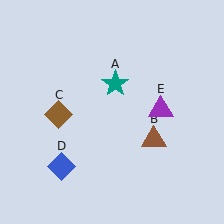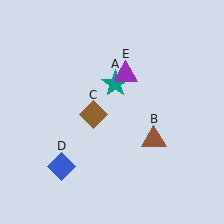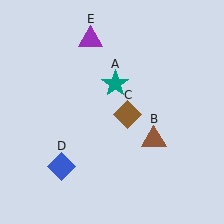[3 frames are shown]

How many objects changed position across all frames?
2 objects changed position: brown diamond (object C), purple triangle (object E).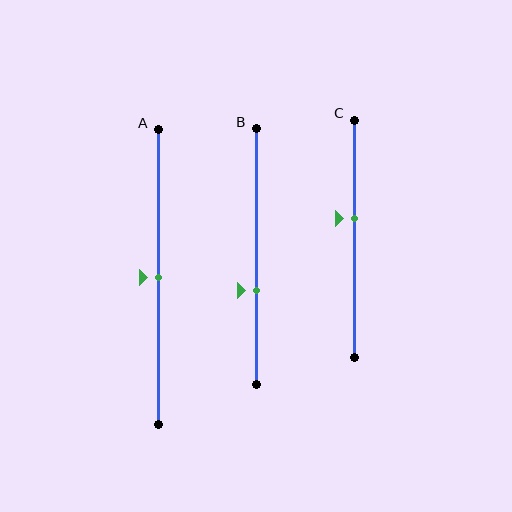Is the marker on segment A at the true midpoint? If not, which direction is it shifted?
Yes, the marker on segment A is at the true midpoint.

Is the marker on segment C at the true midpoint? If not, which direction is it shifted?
No, the marker on segment C is shifted upward by about 9% of the segment length.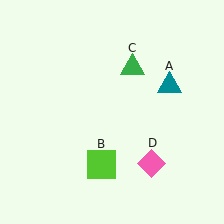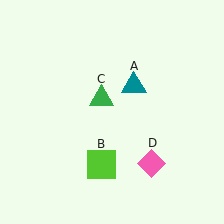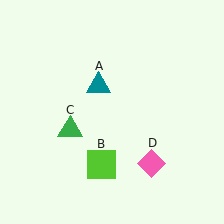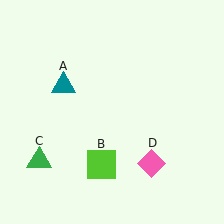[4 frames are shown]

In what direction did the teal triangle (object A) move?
The teal triangle (object A) moved left.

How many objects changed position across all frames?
2 objects changed position: teal triangle (object A), green triangle (object C).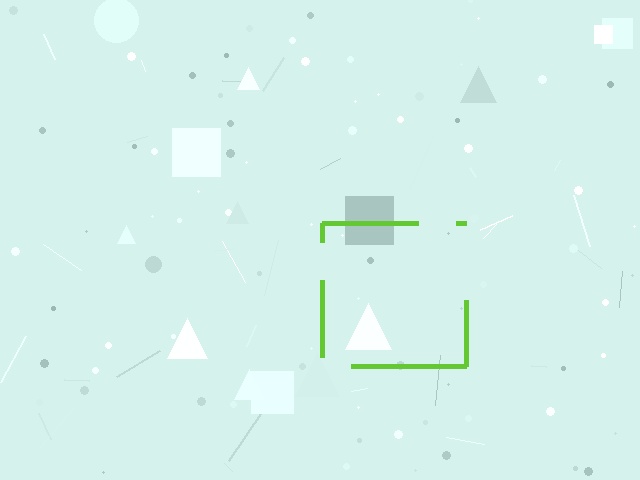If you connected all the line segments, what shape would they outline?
They would outline a square.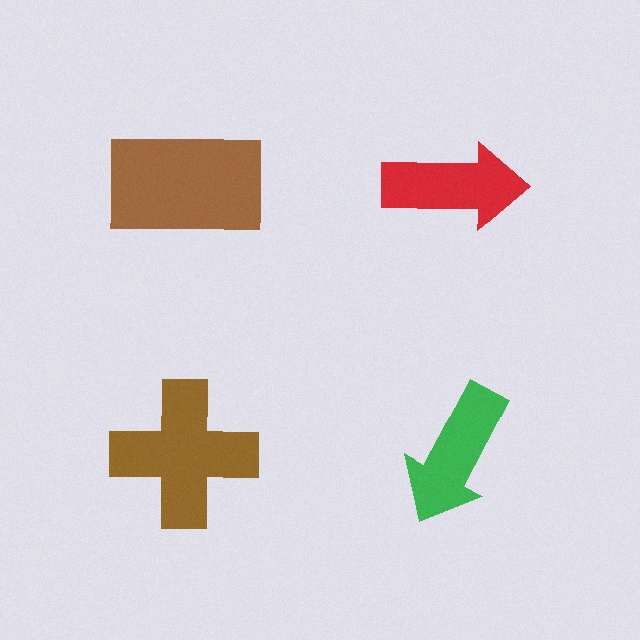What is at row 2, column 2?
A green arrow.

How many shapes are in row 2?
2 shapes.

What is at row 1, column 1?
A brown rectangle.